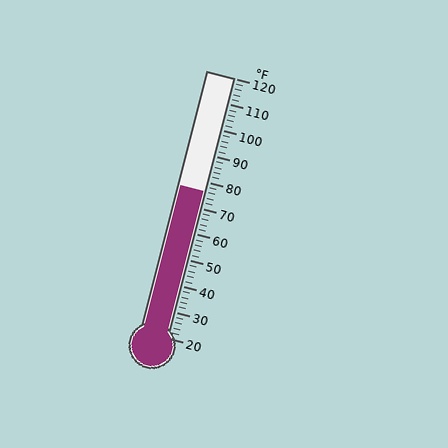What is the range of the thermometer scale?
The thermometer scale ranges from 20°F to 120°F.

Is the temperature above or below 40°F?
The temperature is above 40°F.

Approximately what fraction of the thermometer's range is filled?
The thermometer is filled to approximately 55% of its range.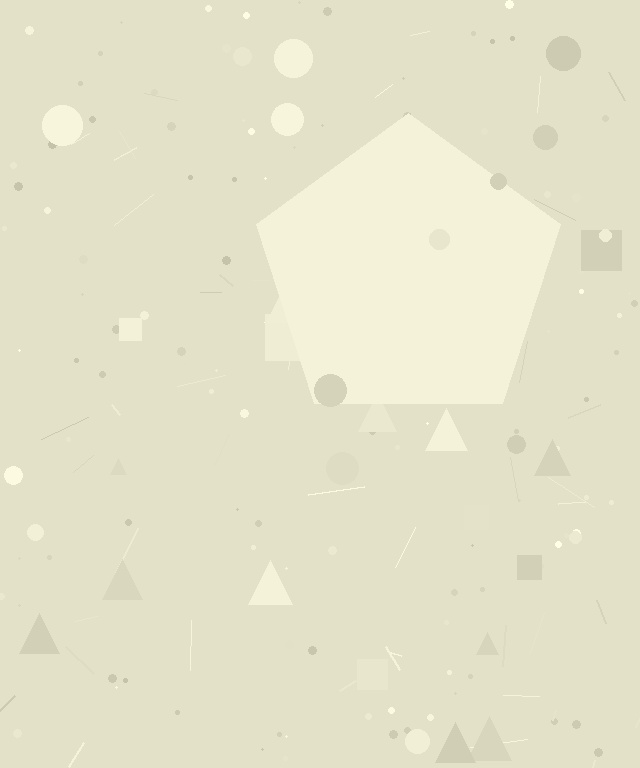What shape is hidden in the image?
A pentagon is hidden in the image.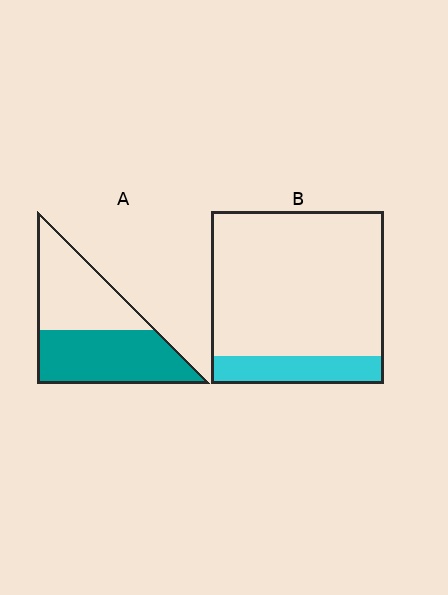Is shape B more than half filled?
No.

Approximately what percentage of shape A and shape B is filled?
A is approximately 55% and B is approximately 15%.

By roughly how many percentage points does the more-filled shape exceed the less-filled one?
By roughly 35 percentage points (A over B).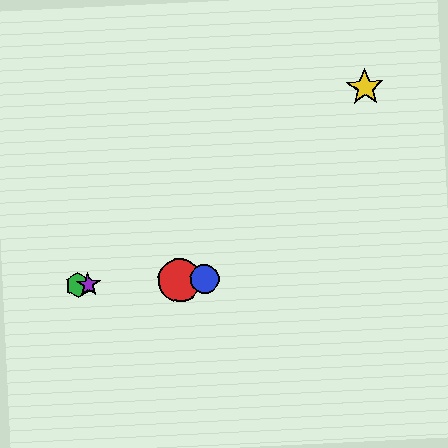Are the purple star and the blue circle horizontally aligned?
Yes, both are at y≈285.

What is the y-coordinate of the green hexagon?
The green hexagon is at y≈285.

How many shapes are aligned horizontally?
4 shapes (the red circle, the blue circle, the green hexagon, the purple star) are aligned horizontally.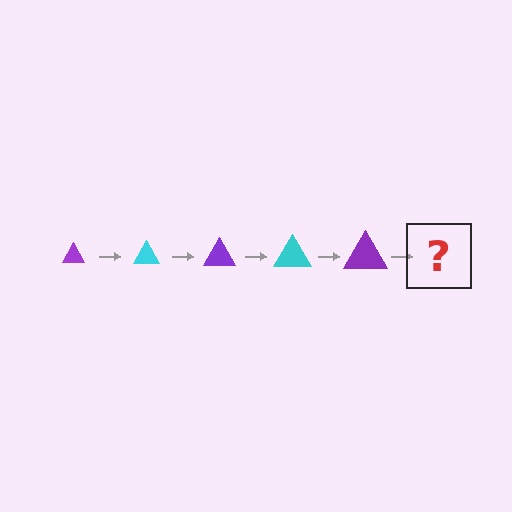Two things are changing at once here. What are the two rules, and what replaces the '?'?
The two rules are that the triangle grows larger each step and the color cycles through purple and cyan. The '?' should be a cyan triangle, larger than the previous one.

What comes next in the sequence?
The next element should be a cyan triangle, larger than the previous one.